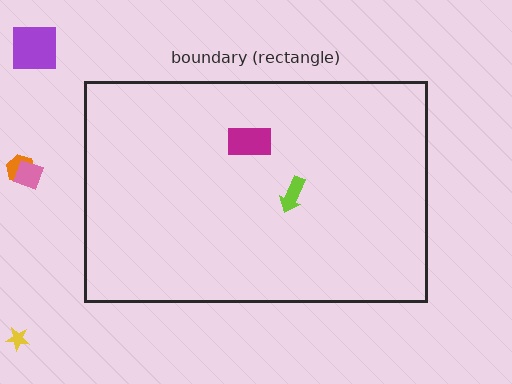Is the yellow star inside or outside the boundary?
Outside.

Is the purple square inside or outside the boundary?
Outside.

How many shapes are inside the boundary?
2 inside, 4 outside.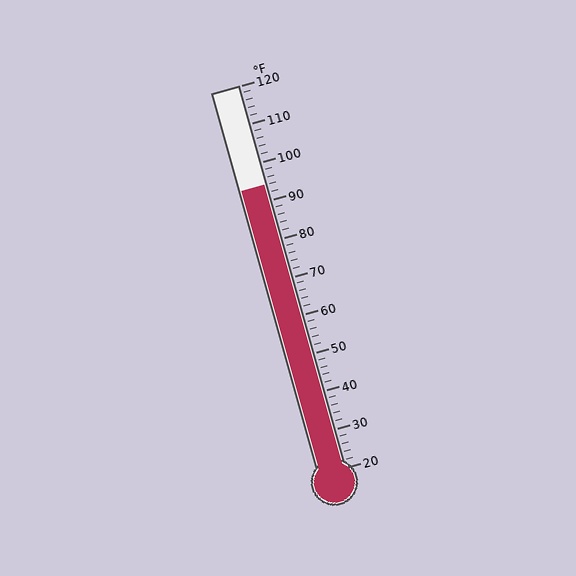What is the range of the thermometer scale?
The thermometer scale ranges from 20°F to 120°F.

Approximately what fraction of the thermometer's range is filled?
The thermometer is filled to approximately 75% of its range.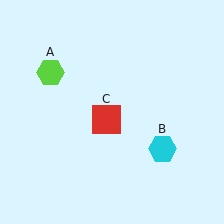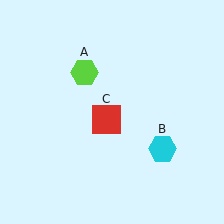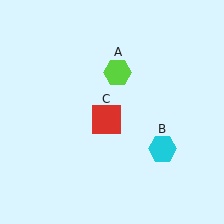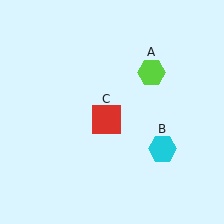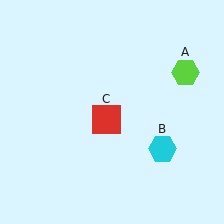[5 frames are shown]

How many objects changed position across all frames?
1 object changed position: lime hexagon (object A).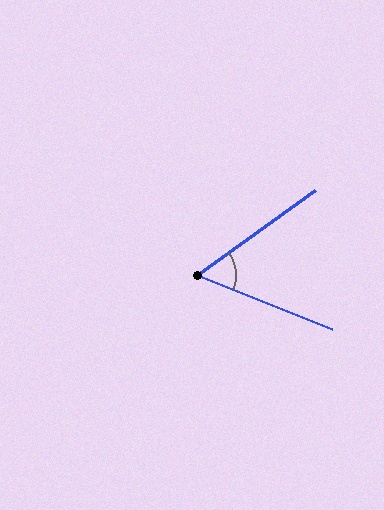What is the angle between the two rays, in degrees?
Approximately 58 degrees.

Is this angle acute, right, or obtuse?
It is acute.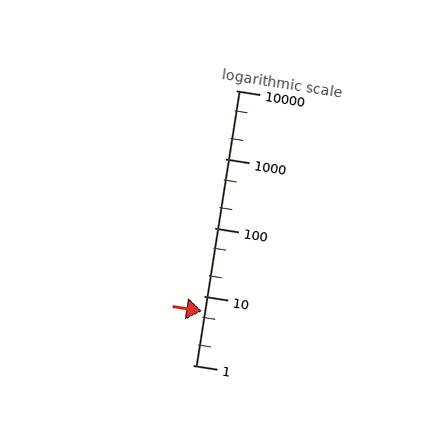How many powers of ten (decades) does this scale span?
The scale spans 4 decades, from 1 to 10000.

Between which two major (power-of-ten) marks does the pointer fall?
The pointer is between 1 and 10.